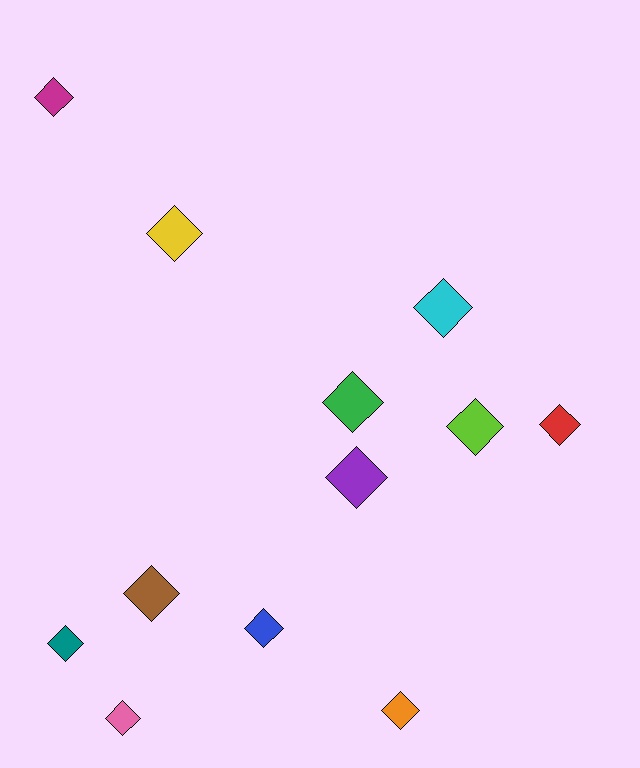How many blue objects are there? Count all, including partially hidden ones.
There is 1 blue object.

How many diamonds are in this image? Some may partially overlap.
There are 12 diamonds.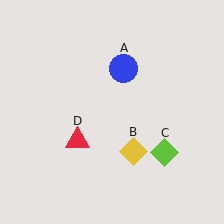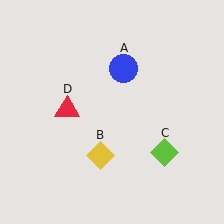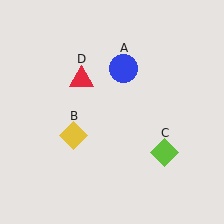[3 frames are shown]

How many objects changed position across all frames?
2 objects changed position: yellow diamond (object B), red triangle (object D).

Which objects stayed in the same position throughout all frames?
Blue circle (object A) and lime diamond (object C) remained stationary.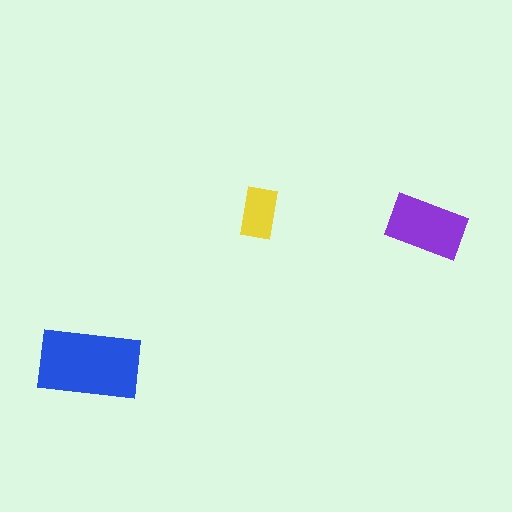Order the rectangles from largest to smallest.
the blue one, the purple one, the yellow one.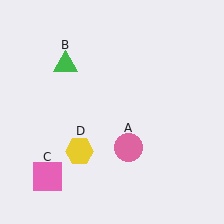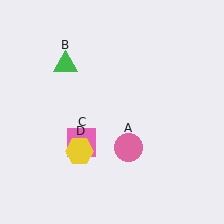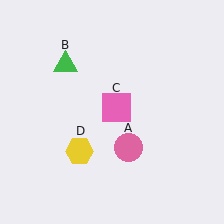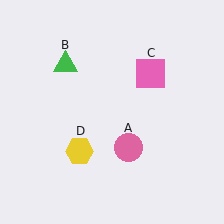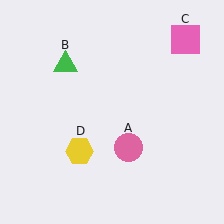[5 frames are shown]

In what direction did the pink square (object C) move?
The pink square (object C) moved up and to the right.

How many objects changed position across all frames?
1 object changed position: pink square (object C).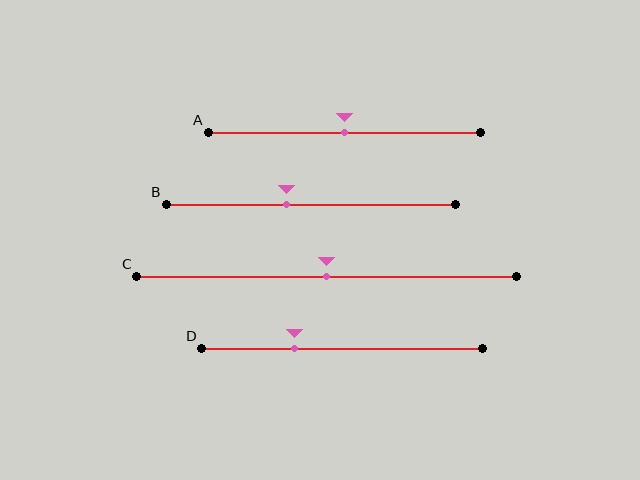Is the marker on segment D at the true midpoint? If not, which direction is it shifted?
No, the marker on segment D is shifted to the left by about 17% of the segment length.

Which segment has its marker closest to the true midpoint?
Segment A has its marker closest to the true midpoint.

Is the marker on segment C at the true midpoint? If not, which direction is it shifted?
Yes, the marker on segment C is at the true midpoint.